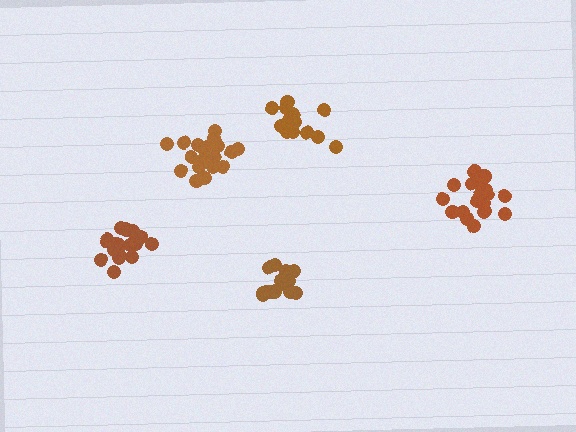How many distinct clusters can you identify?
There are 5 distinct clusters.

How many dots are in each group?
Group 1: 17 dots, Group 2: 20 dots, Group 3: 16 dots, Group 4: 20 dots, Group 5: 15 dots (88 total).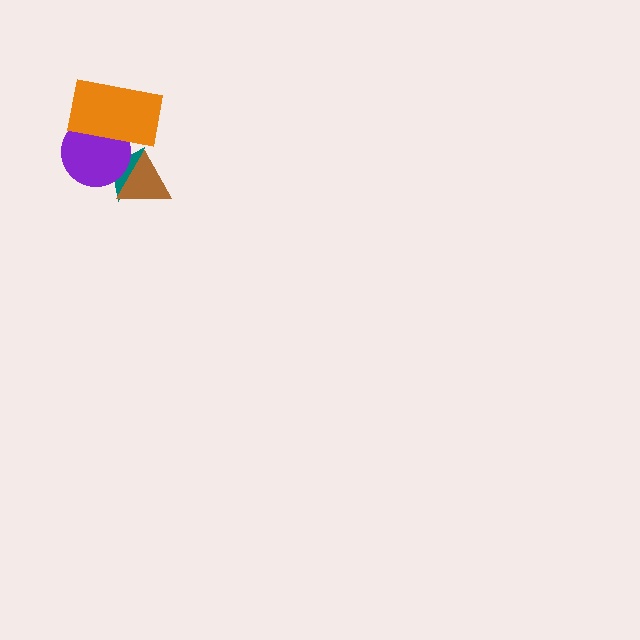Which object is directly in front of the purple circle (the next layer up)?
The orange rectangle is directly in front of the purple circle.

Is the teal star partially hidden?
Yes, it is partially covered by another shape.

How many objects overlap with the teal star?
3 objects overlap with the teal star.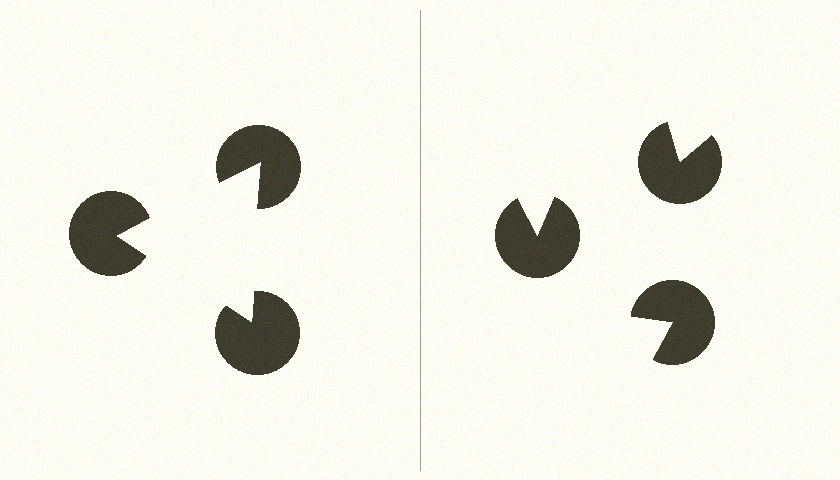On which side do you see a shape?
An illusory triangle appears on the left side. On the right side the wedge cuts are rotated, so no coherent shape forms.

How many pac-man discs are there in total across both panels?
6 — 3 on each side.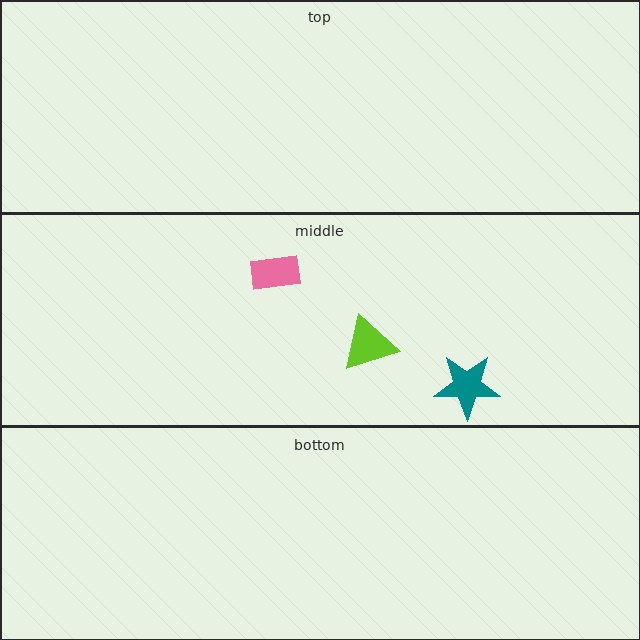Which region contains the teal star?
The middle region.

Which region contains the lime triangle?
The middle region.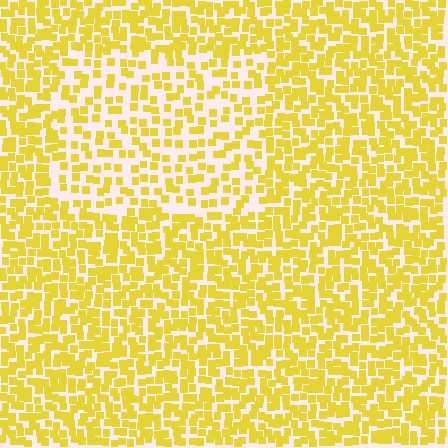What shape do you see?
I see a rectangle.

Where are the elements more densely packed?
The elements are more densely packed outside the rectangle boundary.